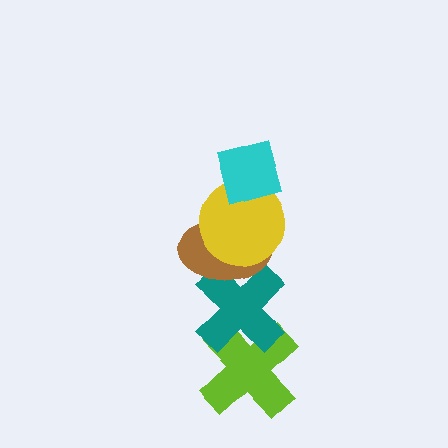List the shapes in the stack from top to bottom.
From top to bottom: the cyan square, the yellow circle, the brown ellipse, the teal cross, the lime cross.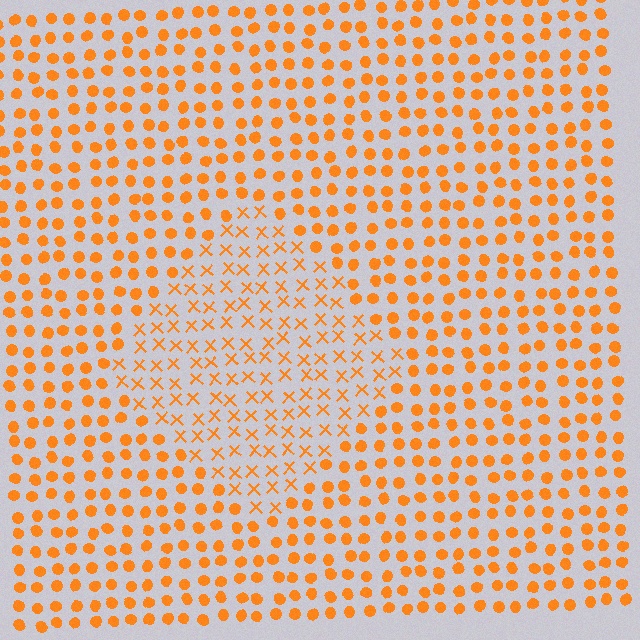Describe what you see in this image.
The image is filled with small orange elements arranged in a uniform grid. A diamond-shaped region contains X marks, while the surrounding area contains circles. The boundary is defined purely by the change in element shape.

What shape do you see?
I see a diamond.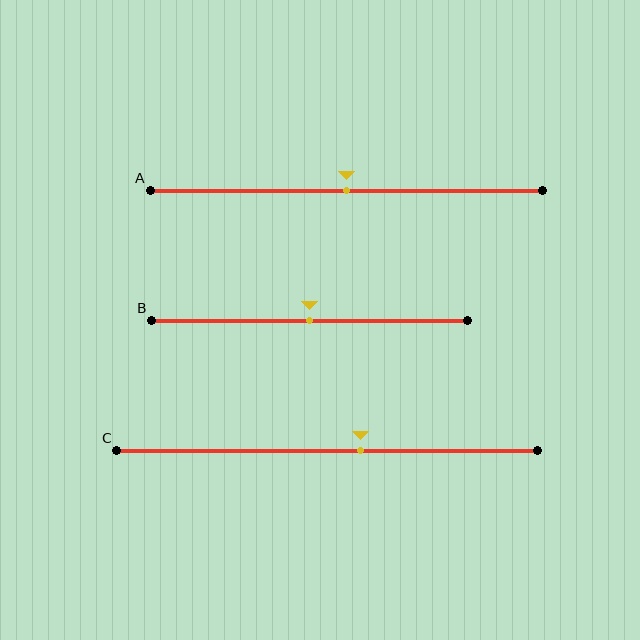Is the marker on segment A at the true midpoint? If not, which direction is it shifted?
Yes, the marker on segment A is at the true midpoint.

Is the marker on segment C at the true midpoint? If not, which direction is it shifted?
No, the marker on segment C is shifted to the right by about 8% of the segment length.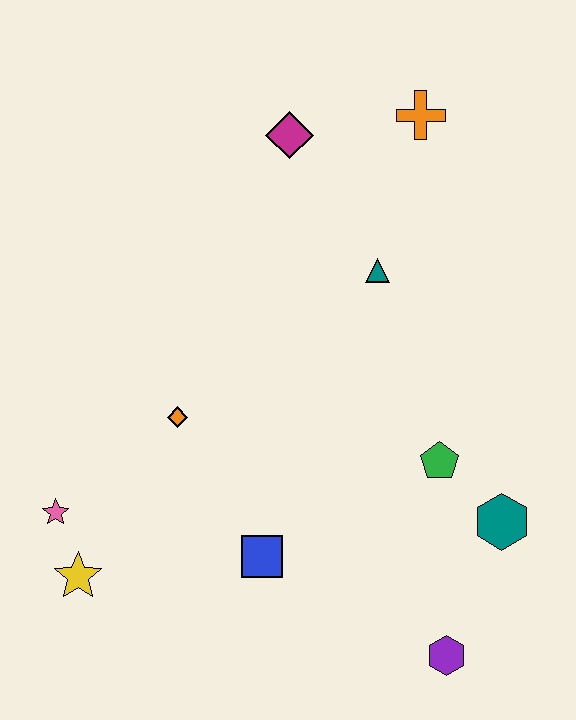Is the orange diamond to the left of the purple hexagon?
Yes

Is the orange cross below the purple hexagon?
No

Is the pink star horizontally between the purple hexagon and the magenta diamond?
No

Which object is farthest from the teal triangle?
The yellow star is farthest from the teal triangle.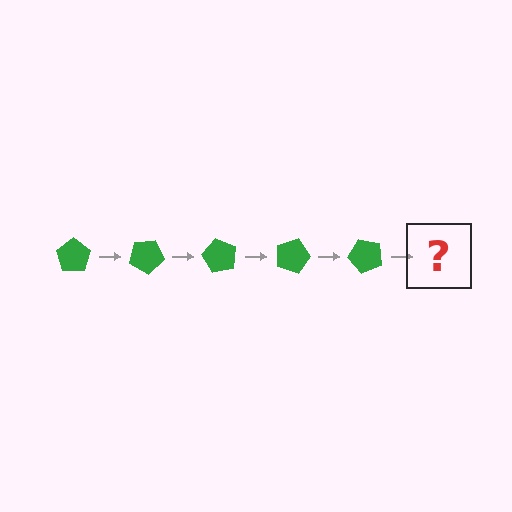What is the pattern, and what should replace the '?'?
The pattern is that the pentagon rotates 30 degrees each step. The '?' should be a green pentagon rotated 150 degrees.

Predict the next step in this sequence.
The next step is a green pentagon rotated 150 degrees.